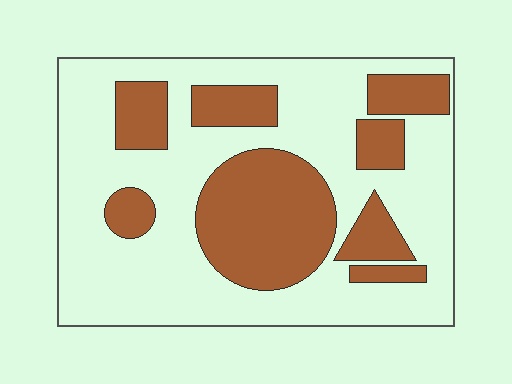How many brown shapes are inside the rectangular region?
8.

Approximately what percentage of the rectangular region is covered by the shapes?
Approximately 35%.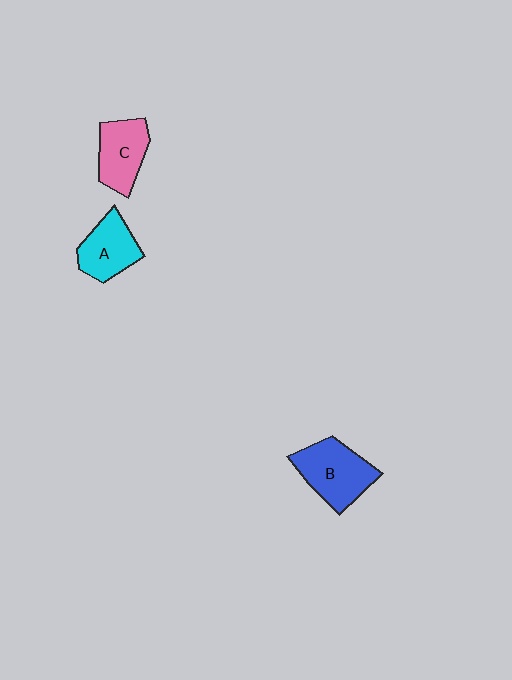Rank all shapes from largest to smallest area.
From largest to smallest: B (blue), C (pink), A (cyan).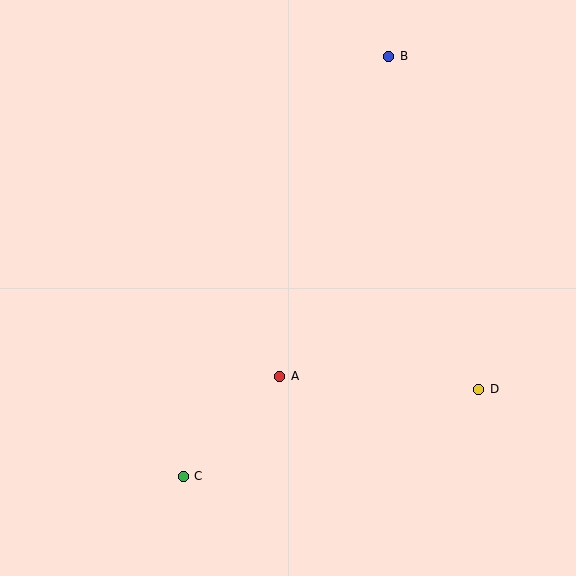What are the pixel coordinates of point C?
Point C is at (183, 476).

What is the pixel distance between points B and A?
The distance between B and A is 338 pixels.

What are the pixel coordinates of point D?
Point D is at (479, 389).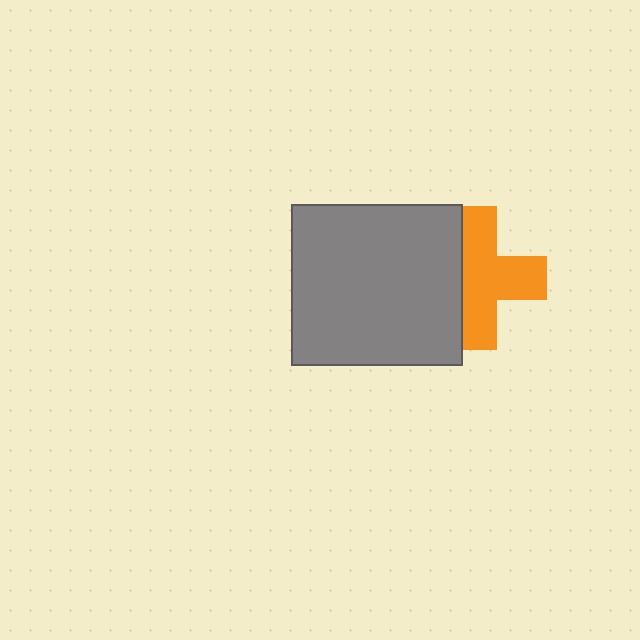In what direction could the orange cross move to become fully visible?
The orange cross could move right. That would shift it out from behind the gray rectangle entirely.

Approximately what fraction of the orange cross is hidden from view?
Roughly 34% of the orange cross is hidden behind the gray rectangle.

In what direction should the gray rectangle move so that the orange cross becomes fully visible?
The gray rectangle should move left. That is the shortest direction to clear the overlap and leave the orange cross fully visible.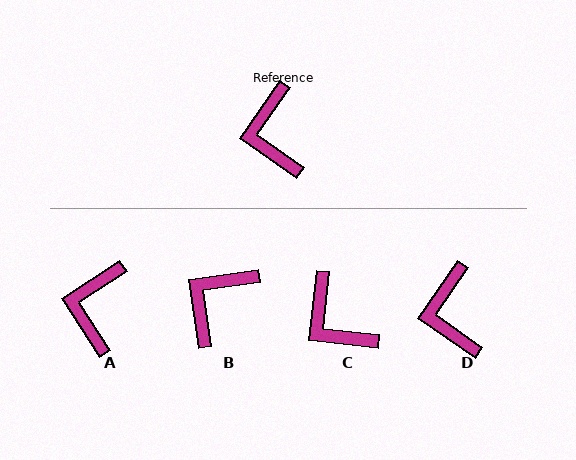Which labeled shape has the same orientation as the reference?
D.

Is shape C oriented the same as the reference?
No, it is off by about 28 degrees.